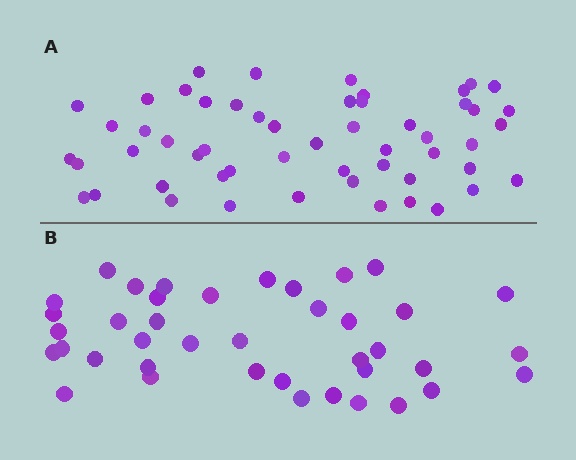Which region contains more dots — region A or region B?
Region A (the top region) has more dots.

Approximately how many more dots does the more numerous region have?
Region A has approximately 15 more dots than region B.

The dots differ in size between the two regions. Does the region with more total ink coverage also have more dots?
No. Region B has more total ink coverage because its dots are larger, but region A actually contains more individual dots. Total area can be misleading — the number of items is what matters here.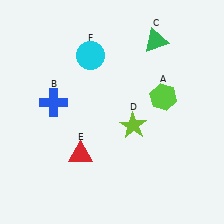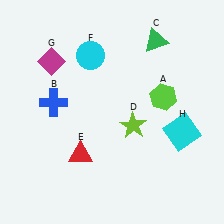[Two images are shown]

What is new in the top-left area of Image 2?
A magenta diamond (G) was added in the top-left area of Image 2.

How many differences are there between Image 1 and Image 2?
There are 2 differences between the two images.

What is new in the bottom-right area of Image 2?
A cyan square (H) was added in the bottom-right area of Image 2.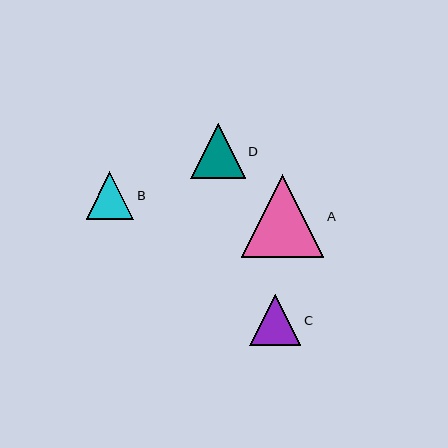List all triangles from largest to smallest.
From largest to smallest: A, D, C, B.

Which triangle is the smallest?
Triangle B is the smallest with a size of approximately 48 pixels.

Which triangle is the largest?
Triangle A is the largest with a size of approximately 82 pixels.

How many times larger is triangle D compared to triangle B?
Triangle D is approximately 1.1 times the size of triangle B.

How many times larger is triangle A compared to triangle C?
Triangle A is approximately 1.6 times the size of triangle C.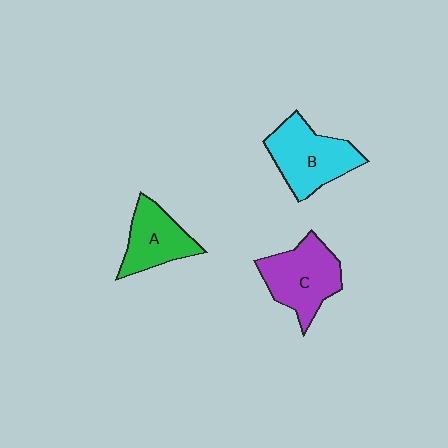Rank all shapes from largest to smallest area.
From largest to smallest: C (purple), B (cyan), A (green).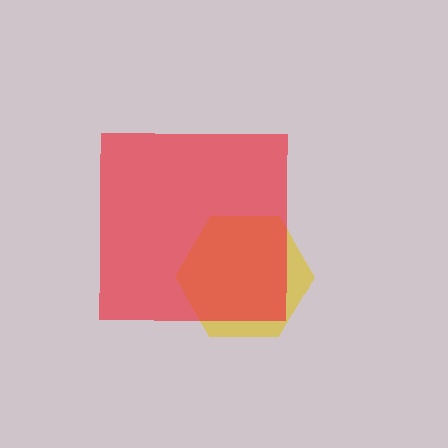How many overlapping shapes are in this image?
There are 2 overlapping shapes in the image.